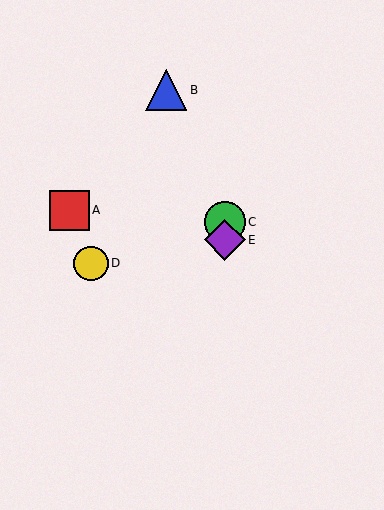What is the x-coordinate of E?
Object E is at x≈225.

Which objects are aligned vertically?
Objects C, E are aligned vertically.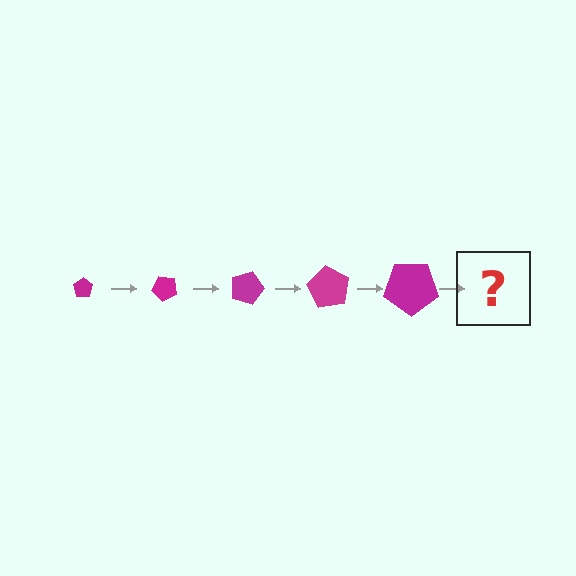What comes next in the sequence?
The next element should be a pentagon, larger than the previous one and rotated 225 degrees from the start.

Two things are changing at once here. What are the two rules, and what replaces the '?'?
The two rules are that the pentagon grows larger each step and it rotates 45 degrees each step. The '?' should be a pentagon, larger than the previous one and rotated 225 degrees from the start.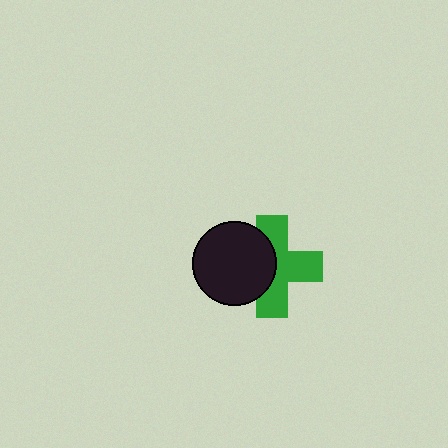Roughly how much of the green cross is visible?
About half of it is visible (roughly 59%).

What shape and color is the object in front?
The object in front is a black circle.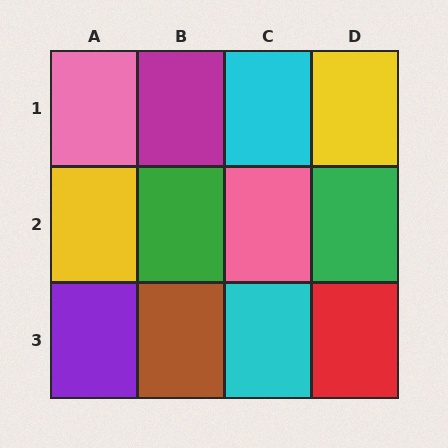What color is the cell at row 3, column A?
Purple.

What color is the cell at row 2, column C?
Pink.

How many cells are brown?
1 cell is brown.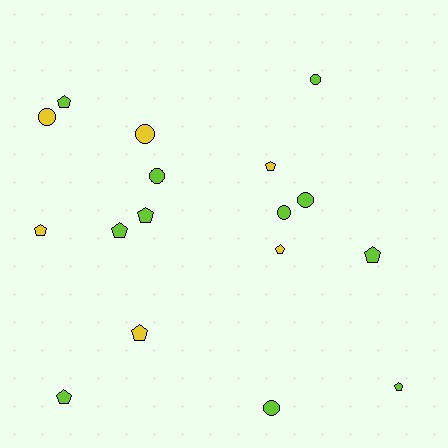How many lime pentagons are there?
There are 6 lime pentagons.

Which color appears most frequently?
Lime, with 11 objects.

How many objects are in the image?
There are 17 objects.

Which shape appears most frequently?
Pentagon, with 10 objects.